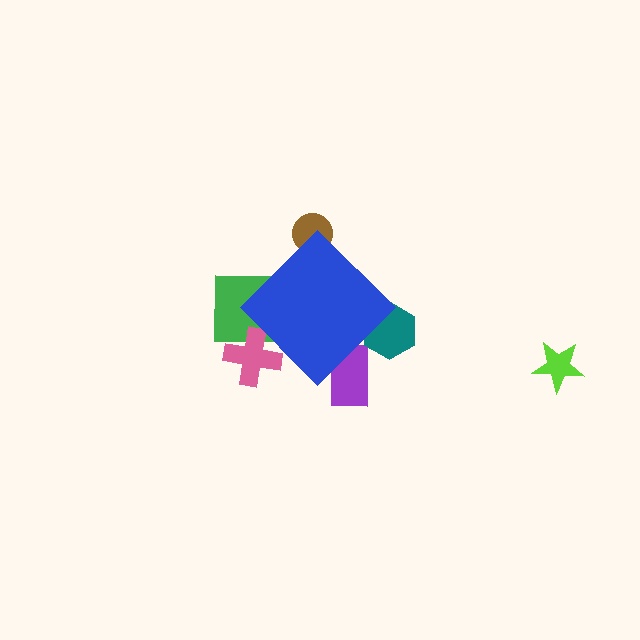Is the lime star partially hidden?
No, the lime star is fully visible.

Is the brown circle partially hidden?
Yes, the brown circle is partially hidden behind the blue diamond.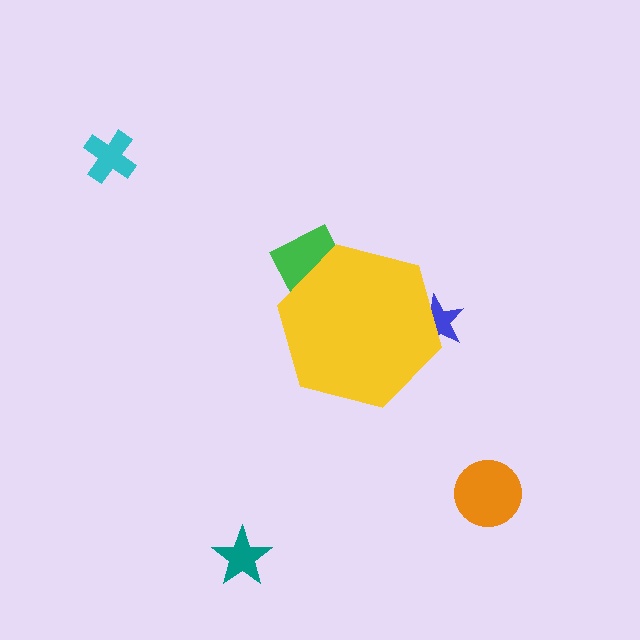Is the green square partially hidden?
Yes, the green square is partially hidden behind the yellow hexagon.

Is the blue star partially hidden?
Yes, the blue star is partially hidden behind the yellow hexagon.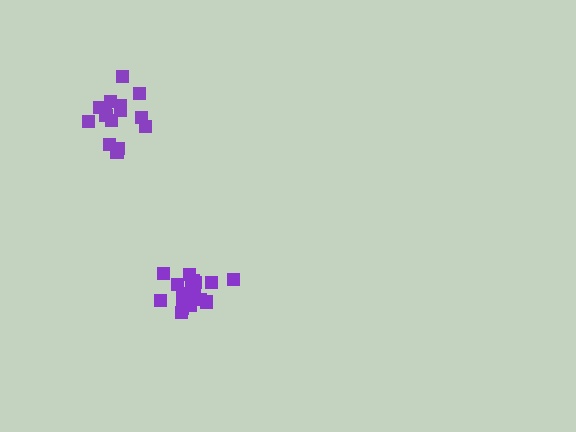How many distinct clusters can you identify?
There are 2 distinct clusters.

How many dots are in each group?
Group 1: 15 dots, Group 2: 18 dots (33 total).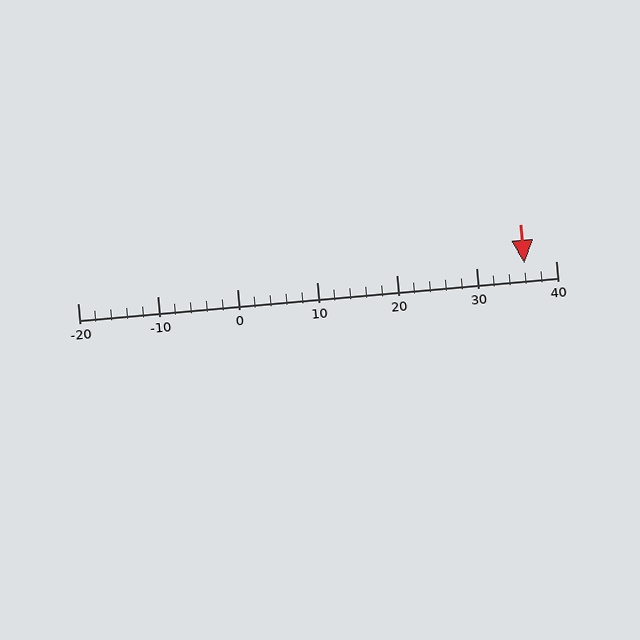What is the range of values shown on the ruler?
The ruler shows values from -20 to 40.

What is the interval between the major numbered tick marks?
The major tick marks are spaced 10 units apart.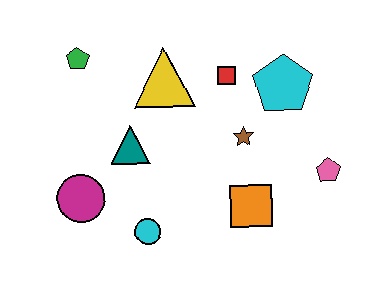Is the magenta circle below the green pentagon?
Yes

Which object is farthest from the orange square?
The green pentagon is farthest from the orange square.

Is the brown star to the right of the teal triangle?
Yes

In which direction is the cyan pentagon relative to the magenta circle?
The cyan pentagon is to the right of the magenta circle.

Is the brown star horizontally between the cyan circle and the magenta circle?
No